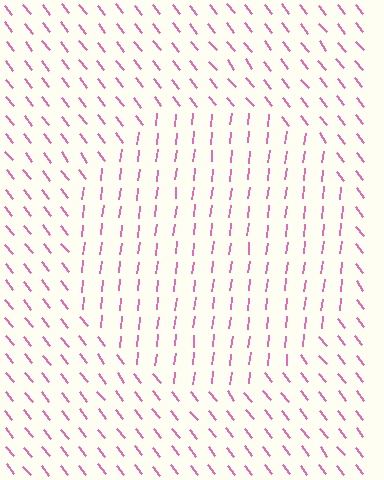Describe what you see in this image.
The image is filled with small pink line segments. A circle region in the image has lines oriented differently from the surrounding lines, creating a visible texture boundary.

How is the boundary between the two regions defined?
The boundary is defined purely by a change in line orientation (approximately 45 degrees difference). All lines are the same color and thickness.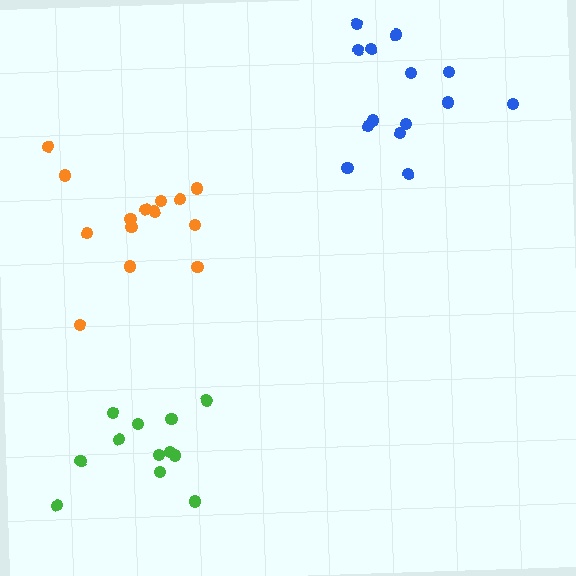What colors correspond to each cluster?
The clusters are colored: orange, green, blue.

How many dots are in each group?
Group 1: 14 dots, Group 2: 12 dots, Group 3: 14 dots (40 total).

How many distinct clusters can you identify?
There are 3 distinct clusters.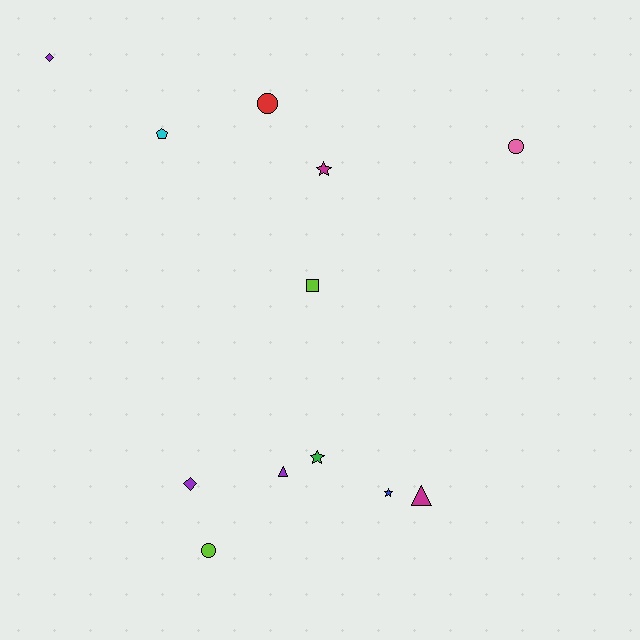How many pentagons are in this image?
There is 1 pentagon.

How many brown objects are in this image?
There are no brown objects.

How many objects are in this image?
There are 12 objects.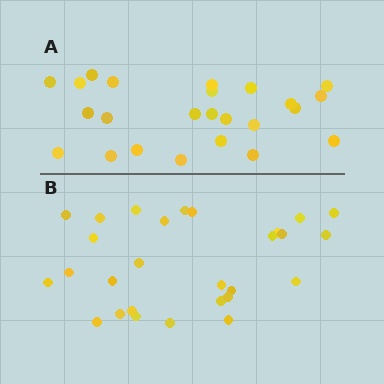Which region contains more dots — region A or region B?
Region B (the bottom region) has more dots.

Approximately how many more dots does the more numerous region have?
Region B has about 4 more dots than region A.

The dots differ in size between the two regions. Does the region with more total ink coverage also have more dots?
No. Region A has more total ink coverage because its dots are larger, but region B actually contains more individual dots. Total area can be misleading — the number of items is what matters here.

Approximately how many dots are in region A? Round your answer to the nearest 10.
About 20 dots. (The exact count is 24, which rounds to 20.)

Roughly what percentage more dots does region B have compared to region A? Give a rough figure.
About 15% more.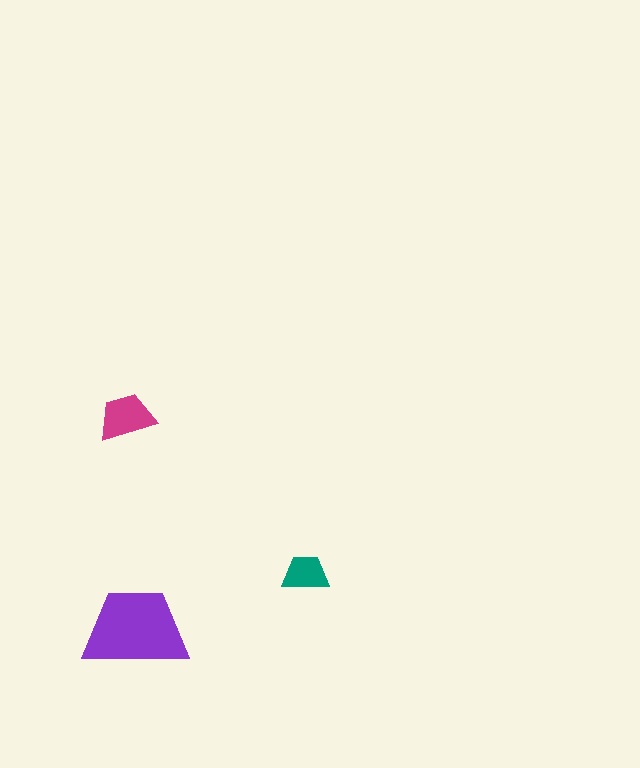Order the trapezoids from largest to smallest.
the purple one, the magenta one, the teal one.